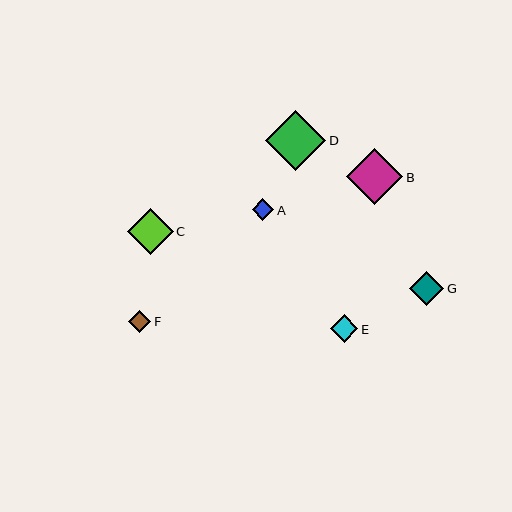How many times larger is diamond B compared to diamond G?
Diamond B is approximately 1.6 times the size of diamond G.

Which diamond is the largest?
Diamond D is the largest with a size of approximately 60 pixels.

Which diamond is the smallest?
Diamond A is the smallest with a size of approximately 21 pixels.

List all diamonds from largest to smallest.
From largest to smallest: D, B, C, G, E, F, A.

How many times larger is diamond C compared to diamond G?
Diamond C is approximately 1.3 times the size of diamond G.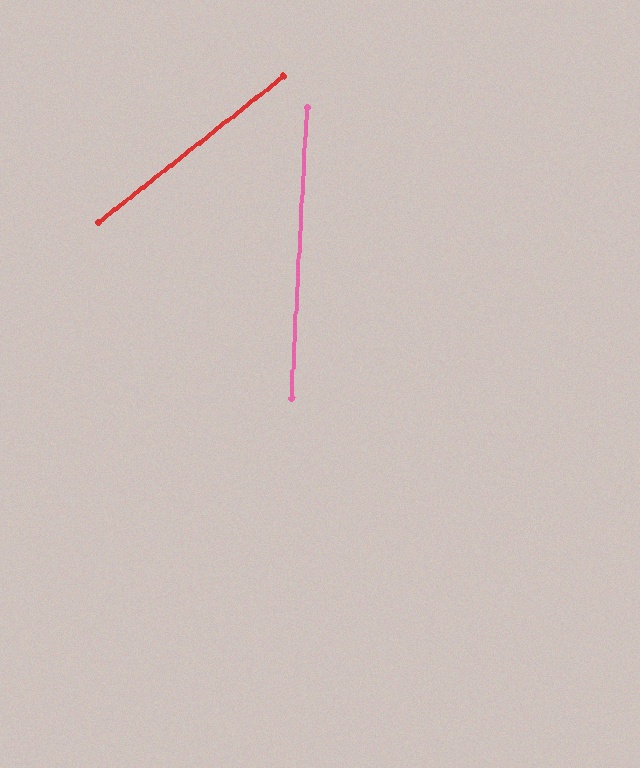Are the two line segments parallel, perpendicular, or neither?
Neither parallel nor perpendicular — they differ by about 49°.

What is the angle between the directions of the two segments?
Approximately 49 degrees.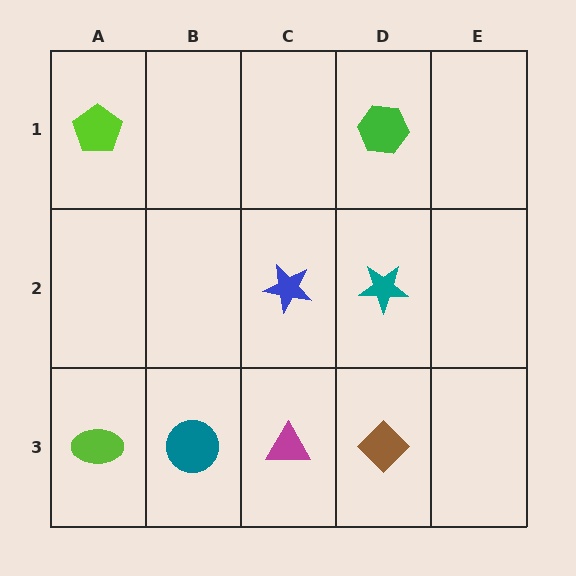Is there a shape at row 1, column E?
No, that cell is empty.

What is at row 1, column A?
A lime pentagon.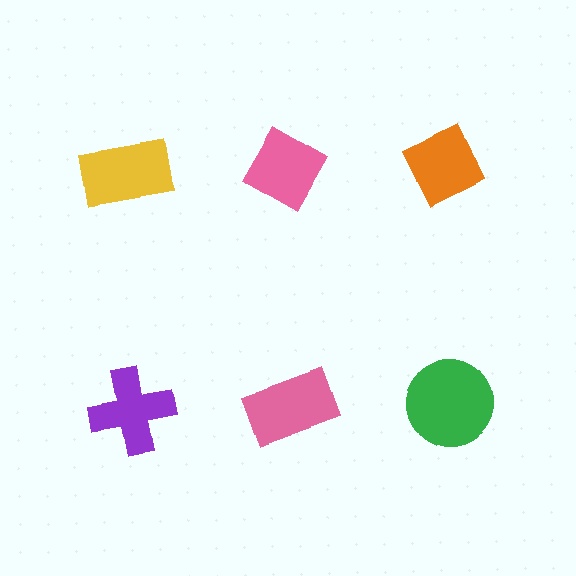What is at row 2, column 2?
A pink rectangle.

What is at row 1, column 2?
A pink diamond.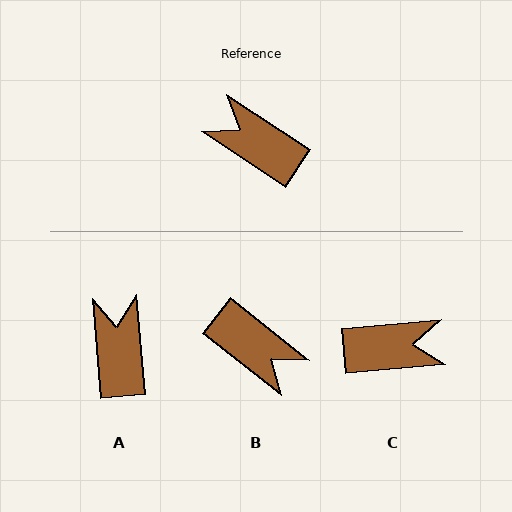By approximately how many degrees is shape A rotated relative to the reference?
Approximately 52 degrees clockwise.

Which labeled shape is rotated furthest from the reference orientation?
B, about 175 degrees away.